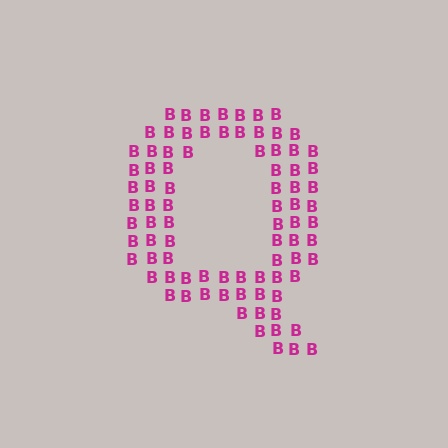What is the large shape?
The large shape is the letter Q.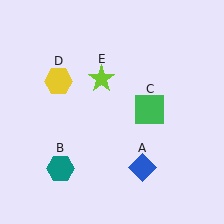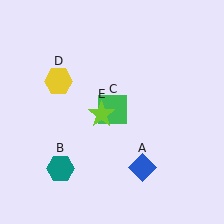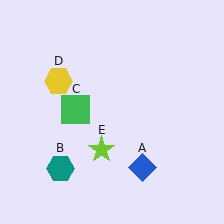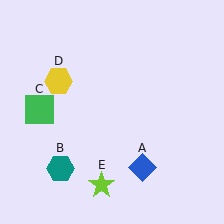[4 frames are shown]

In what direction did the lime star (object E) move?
The lime star (object E) moved down.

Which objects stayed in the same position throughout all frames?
Blue diamond (object A) and teal hexagon (object B) and yellow hexagon (object D) remained stationary.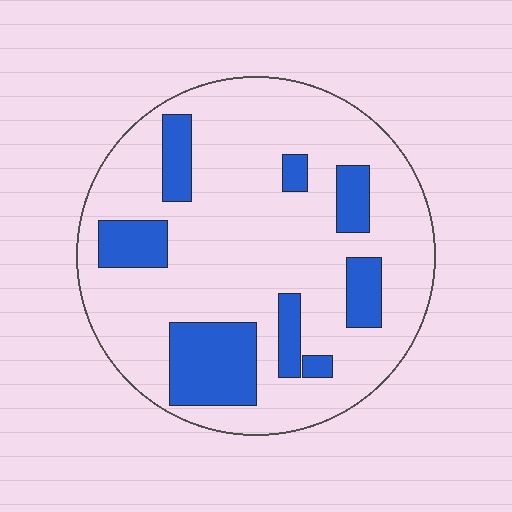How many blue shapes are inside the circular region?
8.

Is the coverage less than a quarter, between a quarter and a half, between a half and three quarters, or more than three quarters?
Less than a quarter.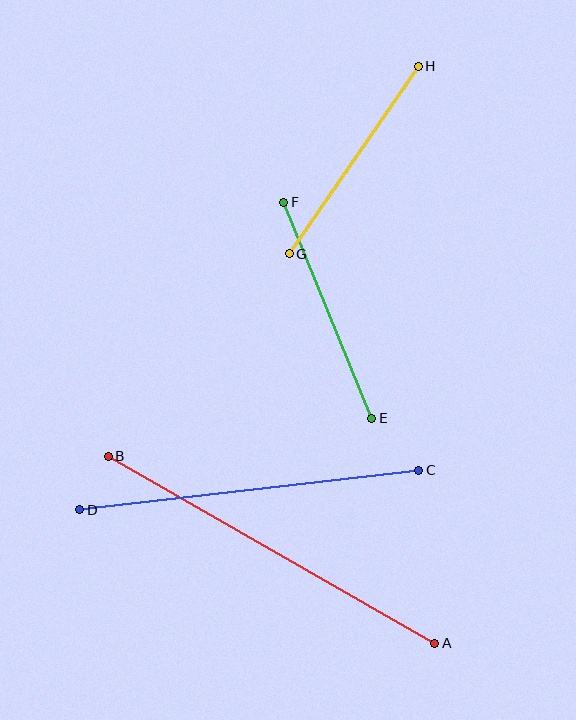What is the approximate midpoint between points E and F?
The midpoint is at approximately (328, 310) pixels.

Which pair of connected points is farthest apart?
Points A and B are farthest apart.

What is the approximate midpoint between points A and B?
The midpoint is at approximately (272, 550) pixels.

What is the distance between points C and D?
The distance is approximately 341 pixels.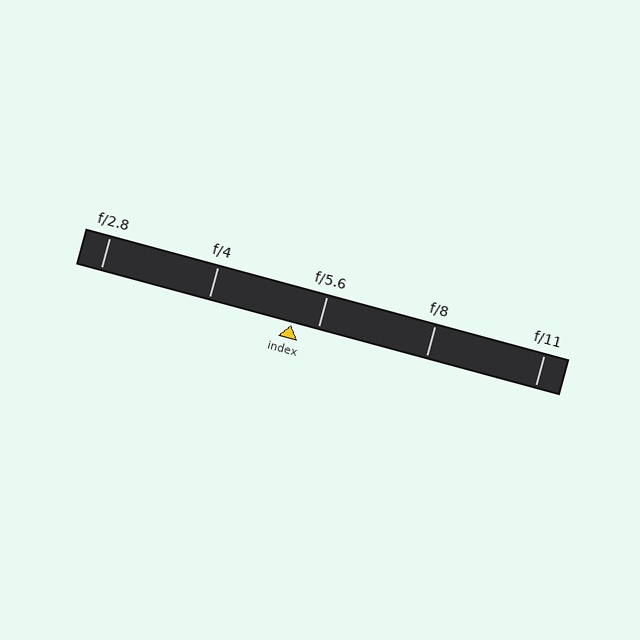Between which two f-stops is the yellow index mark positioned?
The index mark is between f/4 and f/5.6.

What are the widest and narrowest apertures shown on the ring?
The widest aperture shown is f/2.8 and the narrowest is f/11.